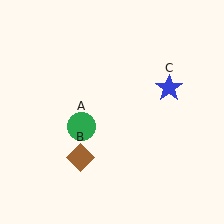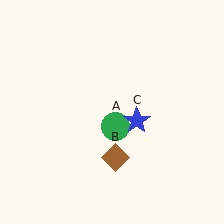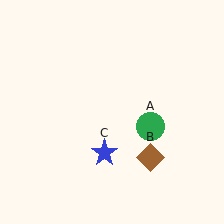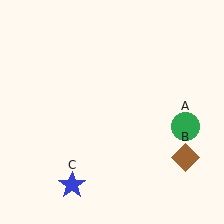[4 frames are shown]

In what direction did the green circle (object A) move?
The green circle (object A) moved right.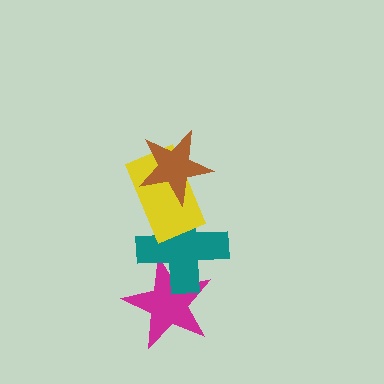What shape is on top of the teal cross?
The yellow rectangle is on top of the teal cross.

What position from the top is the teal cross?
The teal cross is 3rd from the top.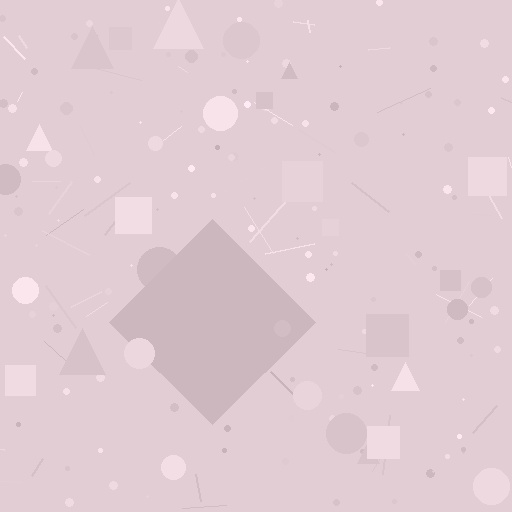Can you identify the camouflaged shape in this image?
The camouflaged shape is a diamond.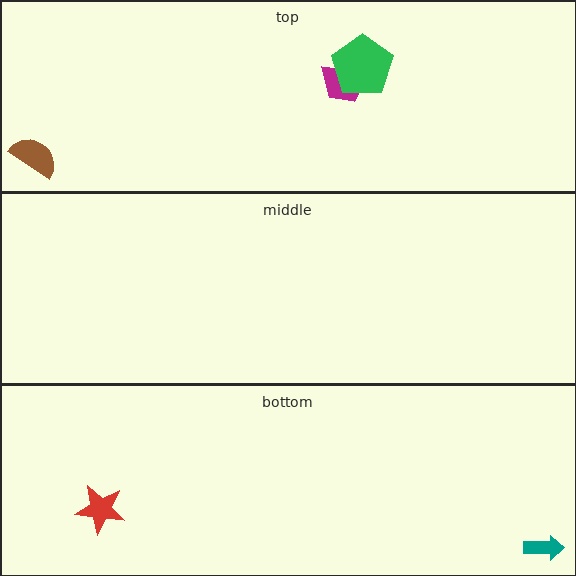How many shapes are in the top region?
3.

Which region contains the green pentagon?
The top region.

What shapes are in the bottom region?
The teal arrow, the red star.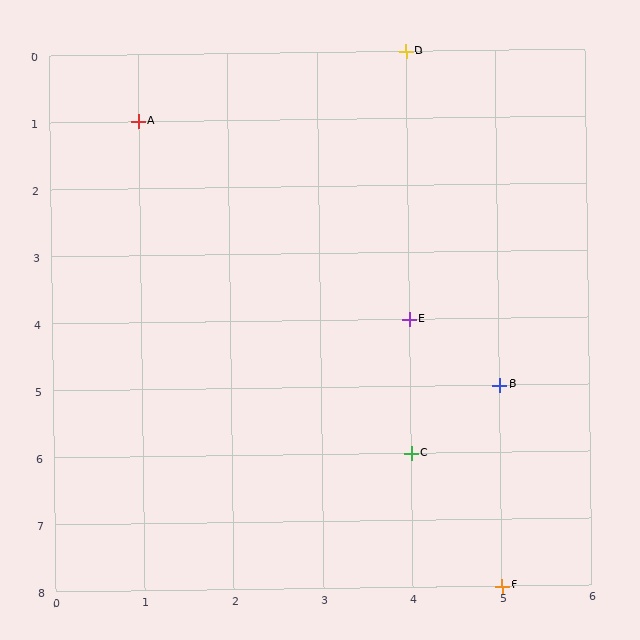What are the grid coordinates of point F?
Point F is at grid coordinates (5, 8).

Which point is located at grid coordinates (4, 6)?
Point C is at (4, 6).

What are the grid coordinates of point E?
Point E is at grid coordinates (4, 4).